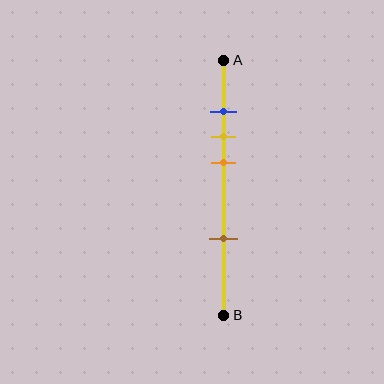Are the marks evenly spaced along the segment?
No, the marks are not evenly spaced.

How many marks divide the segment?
There are 4 marks dividing the segment.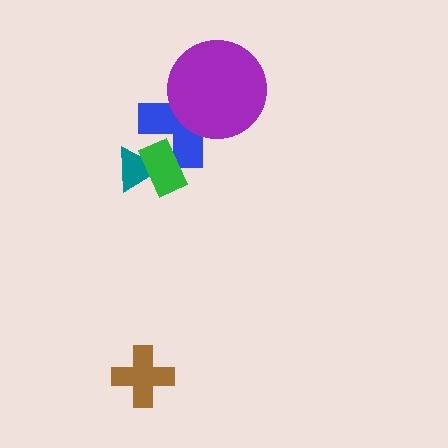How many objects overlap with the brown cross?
0 objects overlap with the brown cross.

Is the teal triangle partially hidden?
Yes, it is partially covered by another shape.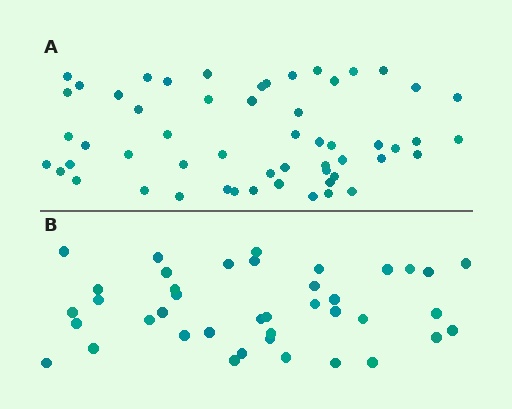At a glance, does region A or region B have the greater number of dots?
Region A (the top region) has more dots.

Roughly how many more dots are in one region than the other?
Region A has approximately 15 more dots than region B.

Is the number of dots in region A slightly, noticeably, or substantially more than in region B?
Region A has noticeably more, but not dramatically so. The ratio is roughly 1.4 to 1.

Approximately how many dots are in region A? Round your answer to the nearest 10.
About 60 dots. (The exact count is 55, which rounds to 60.)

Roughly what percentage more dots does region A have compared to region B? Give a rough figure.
About 40% more.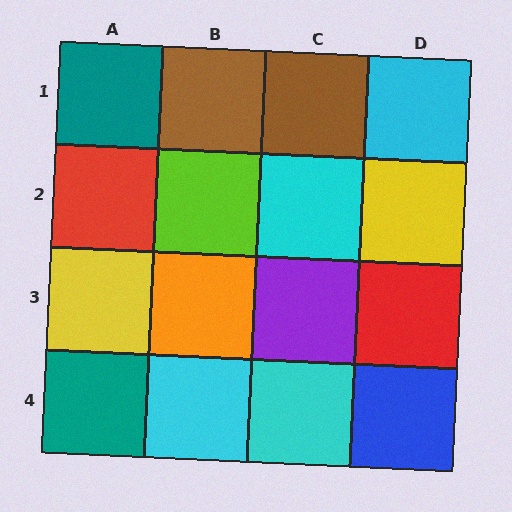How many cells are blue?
1 cell is blue.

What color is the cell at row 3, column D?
Red.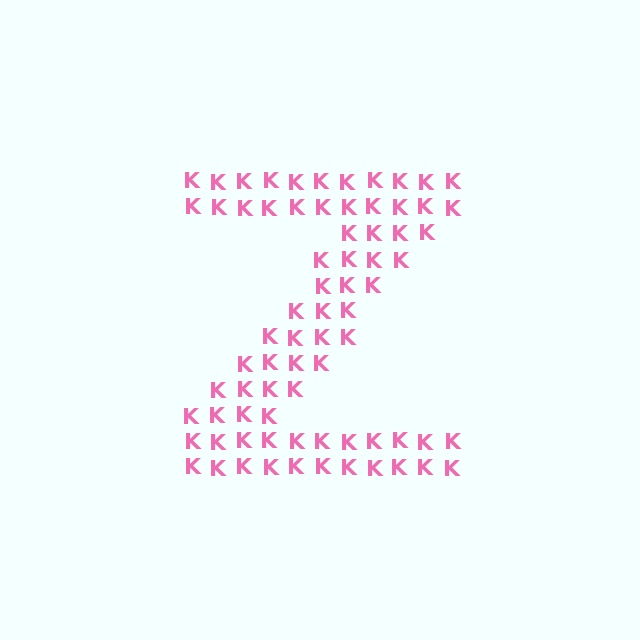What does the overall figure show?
The overall figure shows the letter Z.